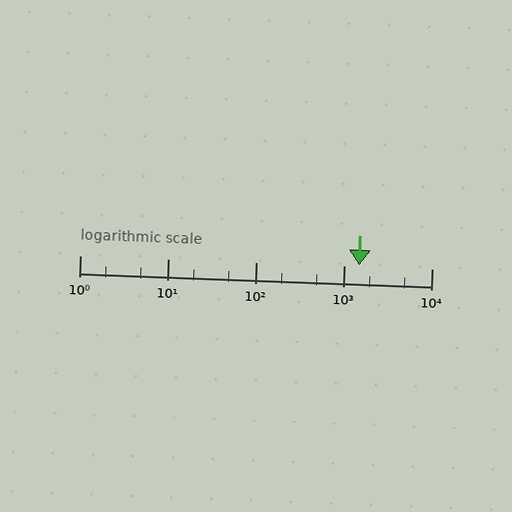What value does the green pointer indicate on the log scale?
The pointer indicates approximately 1500.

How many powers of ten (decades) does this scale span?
The scale spans 4 decades, from 1 to 10000.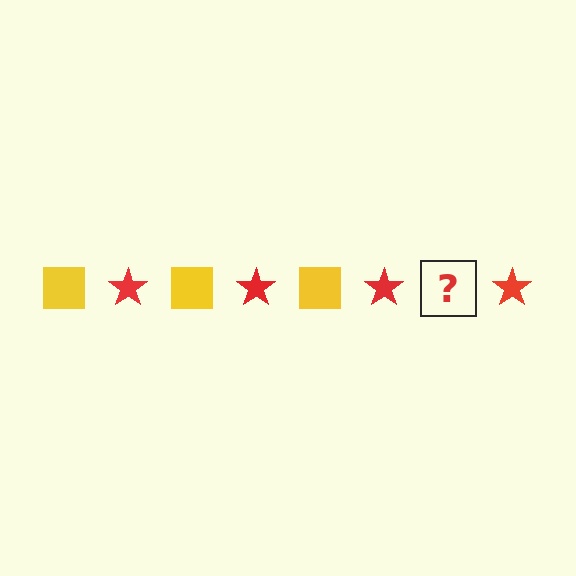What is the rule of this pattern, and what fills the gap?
The rule is that the pattern alternates between yellow square and red star. The gap should be filled with a yellow square.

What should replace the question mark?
The question mark should be replaced with a yellow square.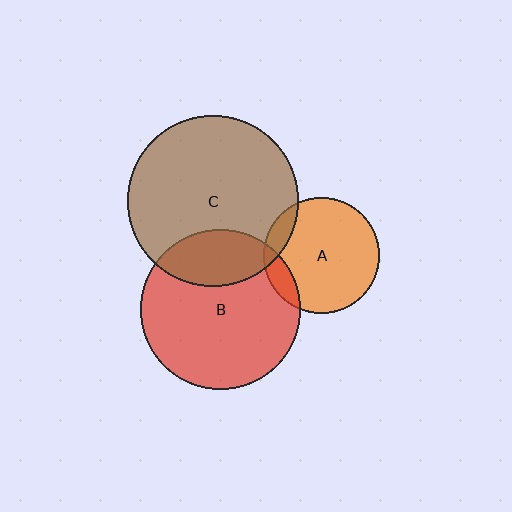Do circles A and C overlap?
Yes.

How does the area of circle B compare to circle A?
Approximately 1.9 times.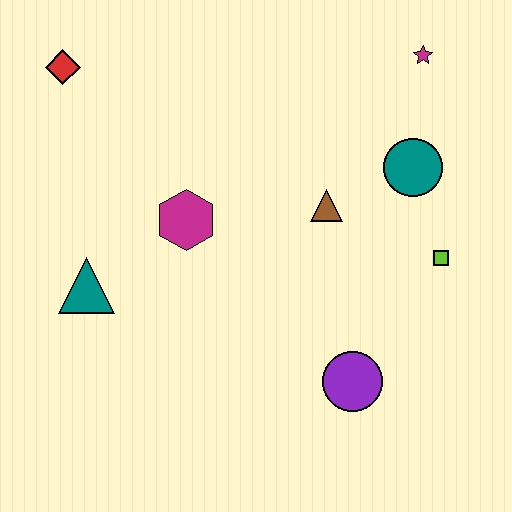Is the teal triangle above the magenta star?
No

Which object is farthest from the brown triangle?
The red diamond is farthest from the brown triangle.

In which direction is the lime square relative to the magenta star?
The lime square is below the magenta star.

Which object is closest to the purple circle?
The lime square is closest to the purple circle.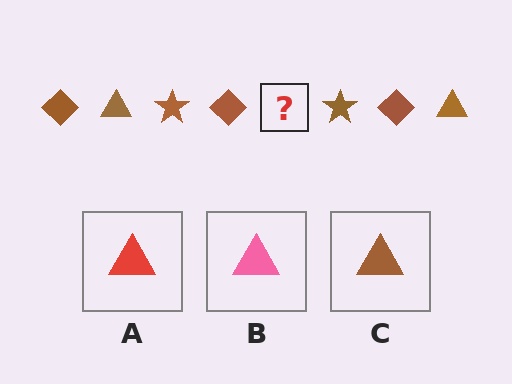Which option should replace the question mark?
Option C.